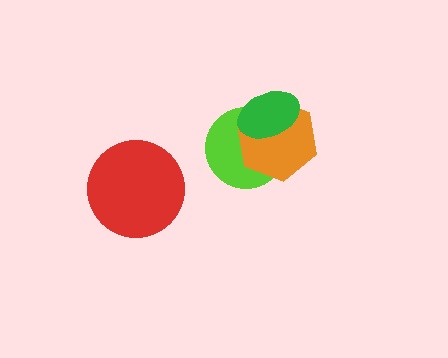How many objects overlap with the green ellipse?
2 objects overlap with the green ellipse.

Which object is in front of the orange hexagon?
The green ellipse is in front of the orange hexagon.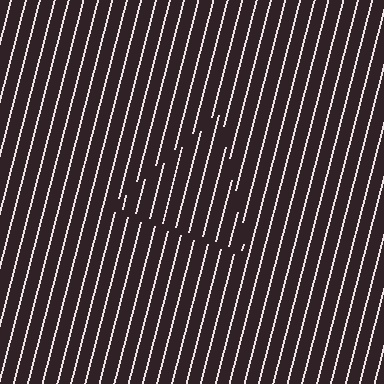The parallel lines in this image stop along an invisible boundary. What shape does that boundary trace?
An illusory triangle. The interior of the shape contains the same grating, shifted by half a period — the contour is defined by the phase discontinuity where line-ends from the inner and outer gratings abut.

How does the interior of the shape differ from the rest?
The interior of the shape contains the same grating, shifted by half a period — the contour is defined by the phase discontinuity where line-ends from the inner and outer gratings abut.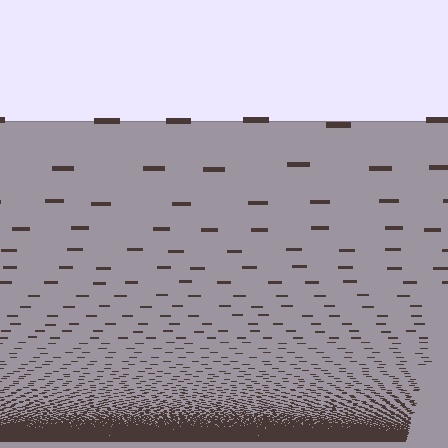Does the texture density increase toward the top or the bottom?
Density increases toward the bottom.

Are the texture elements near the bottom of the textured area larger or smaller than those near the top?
Smaller. The gradient is inverted — elements near the bottom are smaller and denser.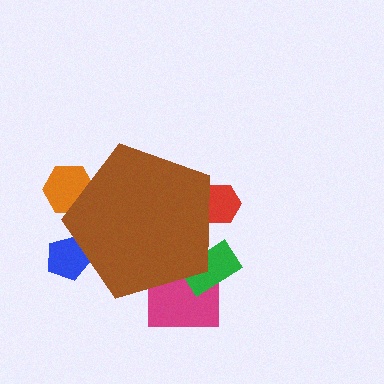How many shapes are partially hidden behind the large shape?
5 shapes are partially hidden.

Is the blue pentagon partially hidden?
Yes, the blue pentagon is partially hidden behind the brown pentagon.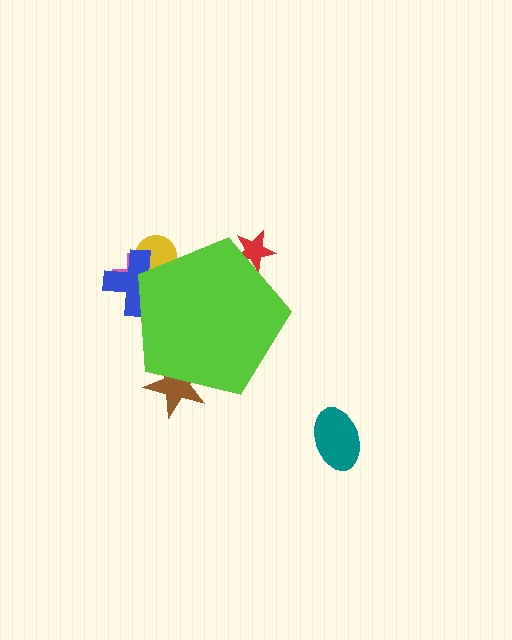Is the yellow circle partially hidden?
Yes, the yellow circle is partially hidden behind the lime pentagon.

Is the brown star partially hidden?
Yes, the brown star is partially hidden behind the lime pentagon.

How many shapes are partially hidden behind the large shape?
5 shapes are partially hidden.